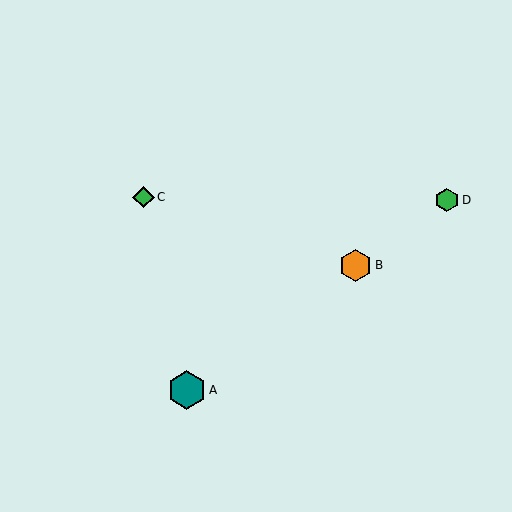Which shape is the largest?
The teal hexagon (labeled A) is the largest.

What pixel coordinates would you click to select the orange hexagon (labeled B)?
Click at (356, 265) to select the orange hexagon B.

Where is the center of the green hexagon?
The center of the green hexagon is at (447, 200).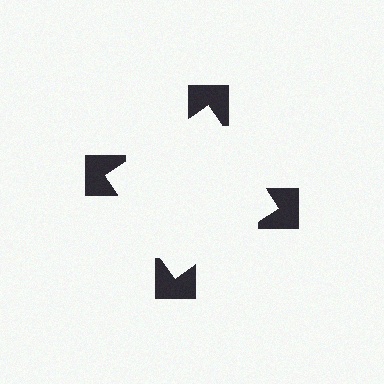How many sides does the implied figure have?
4 sides.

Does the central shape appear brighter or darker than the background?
It typically appears slightly brighter than the background, even though no actual brightness change is drawn.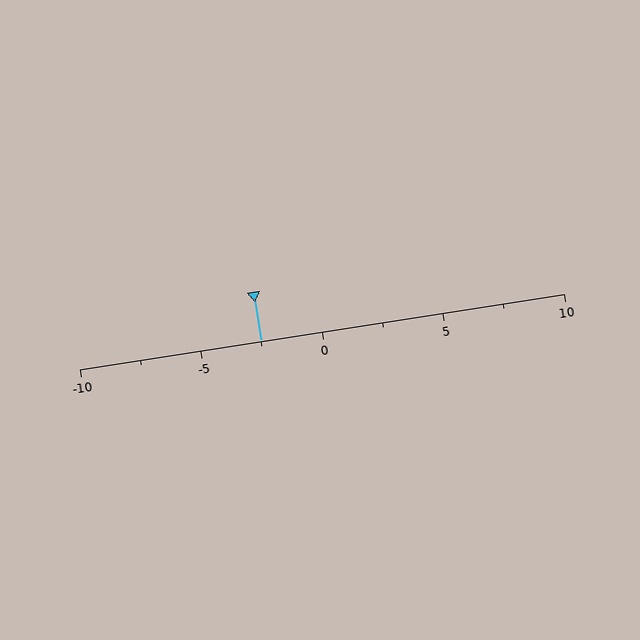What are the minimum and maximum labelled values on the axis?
The axis runs from -10 to 10.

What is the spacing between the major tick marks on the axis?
The major ticks are spaced 5 apart.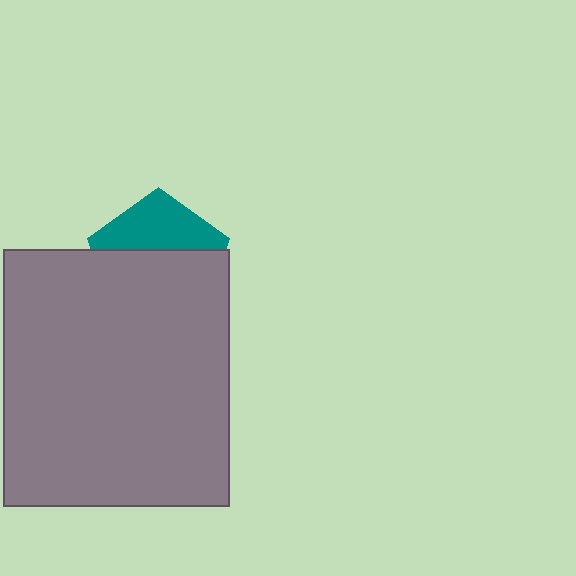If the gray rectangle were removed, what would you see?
You would see the complete teal pentagon.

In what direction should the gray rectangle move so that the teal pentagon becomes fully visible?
The gray rectangle should move down. That is the shortest direction to clear the overlap and leave the teal pentagon fully visible.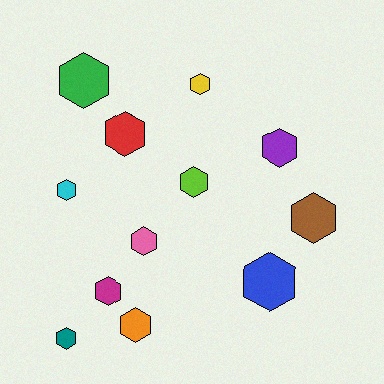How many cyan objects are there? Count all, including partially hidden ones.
There is 1 cyan object.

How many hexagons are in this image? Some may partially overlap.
There are 12 hexagons.